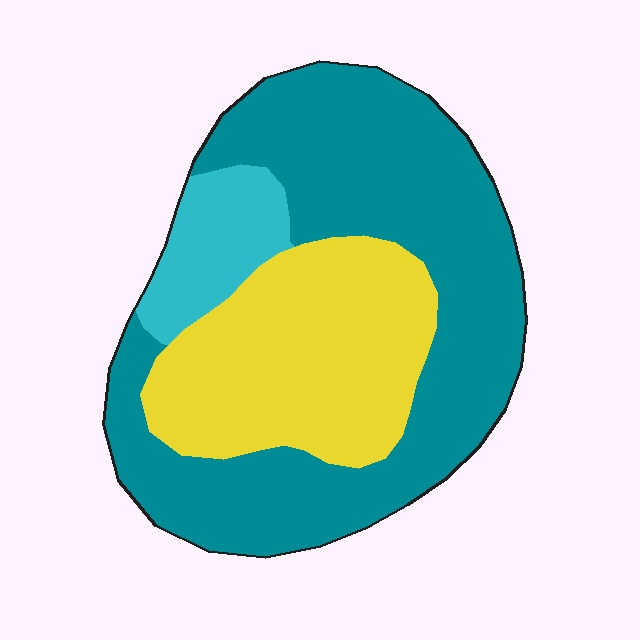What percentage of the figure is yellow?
Yellow covers 32% of the figure.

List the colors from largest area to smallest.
From largest to smallest: teal, yellow, cyan.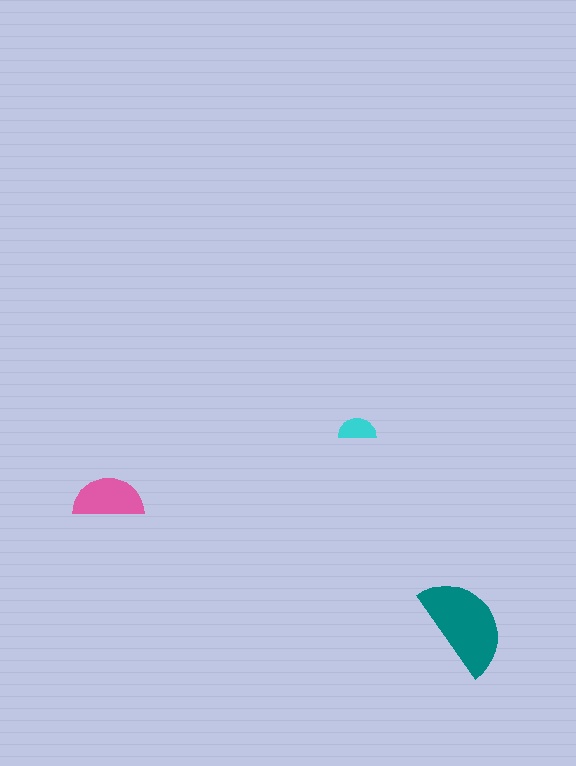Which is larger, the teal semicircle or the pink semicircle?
The teal one.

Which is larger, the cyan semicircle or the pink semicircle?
The pink one.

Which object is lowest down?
The teal semicircle is bottommost.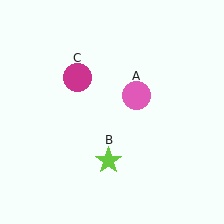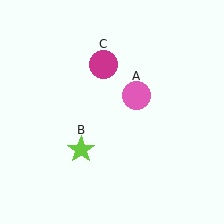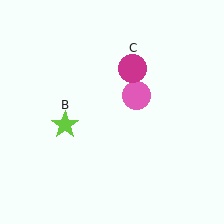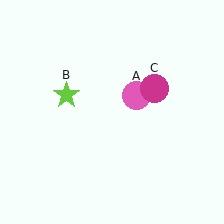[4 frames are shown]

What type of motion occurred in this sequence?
The lime star (object B), magenta circle (object C) rotated clockwise around the center of the scene.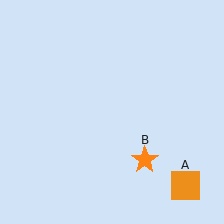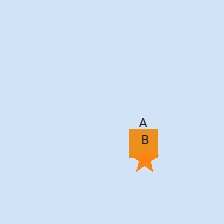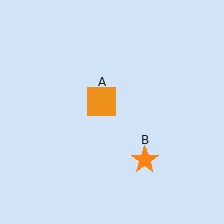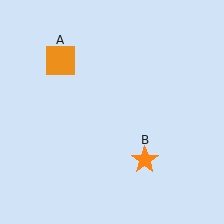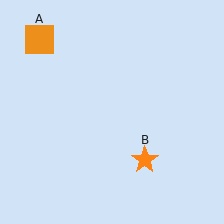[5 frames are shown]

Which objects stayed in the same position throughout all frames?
Orange star (object B) remained stationary.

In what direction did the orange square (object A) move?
The orange square (object A) moved up and to the left.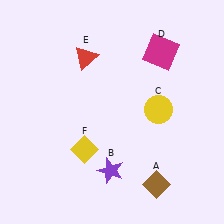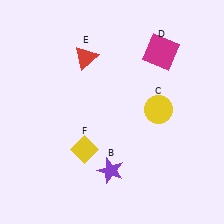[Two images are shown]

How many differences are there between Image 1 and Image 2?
There is 1 difference between the two images.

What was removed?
The brown diamond (A) was removed in Image 2.